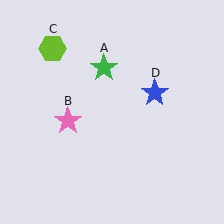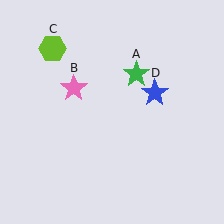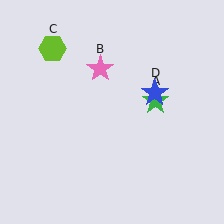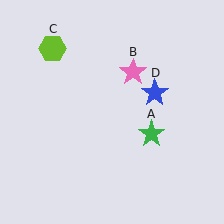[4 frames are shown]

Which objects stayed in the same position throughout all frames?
Lime hexagon (object C) and blue star (object D) remained stationary.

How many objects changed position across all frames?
2 objects changed position: green star (object A), pink star (object B).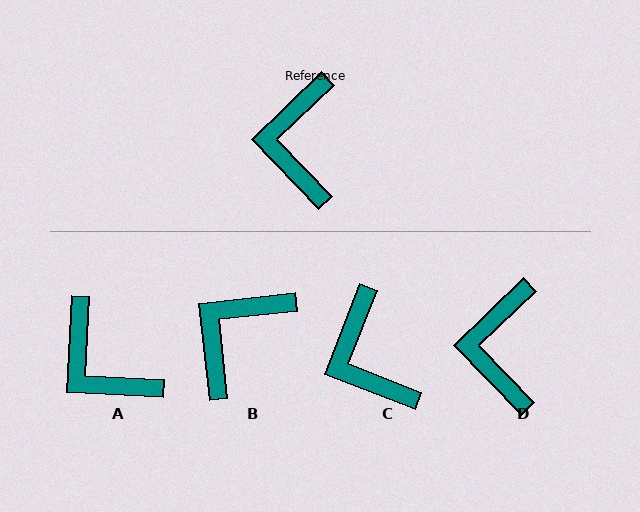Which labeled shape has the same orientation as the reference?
D.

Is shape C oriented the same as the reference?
No, it is off by about 25 degrees.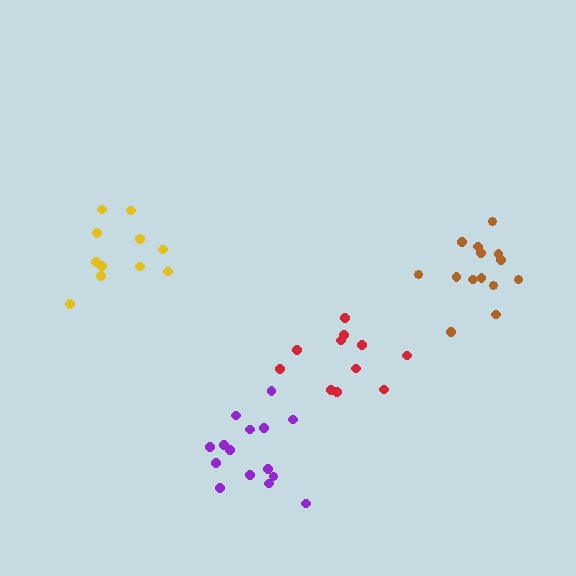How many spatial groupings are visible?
There are 4 spatial groupings.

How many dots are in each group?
Group 1: 11 dots, Group 2: 11 dots, Group 3: 14 dots, Group 4: 15 dots (51 total).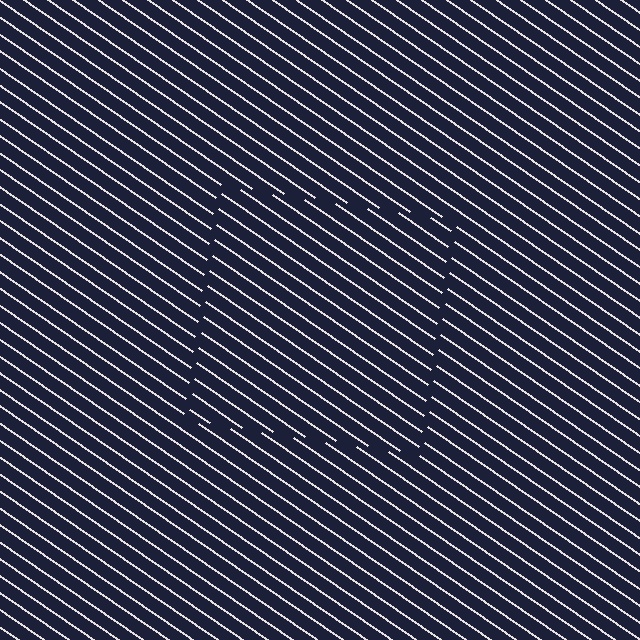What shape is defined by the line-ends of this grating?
An illusory square. The interior of the shape contains the same grating, shifted by half a period — the contour is defined by the phase discontinuity where line-ends from the inner and outer gratings abut.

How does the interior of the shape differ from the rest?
The interior of the shape contains the same grating, shifted by half a period — the contour is defined by the phase discontinuity where line-ends from the inner and outer gratings abut.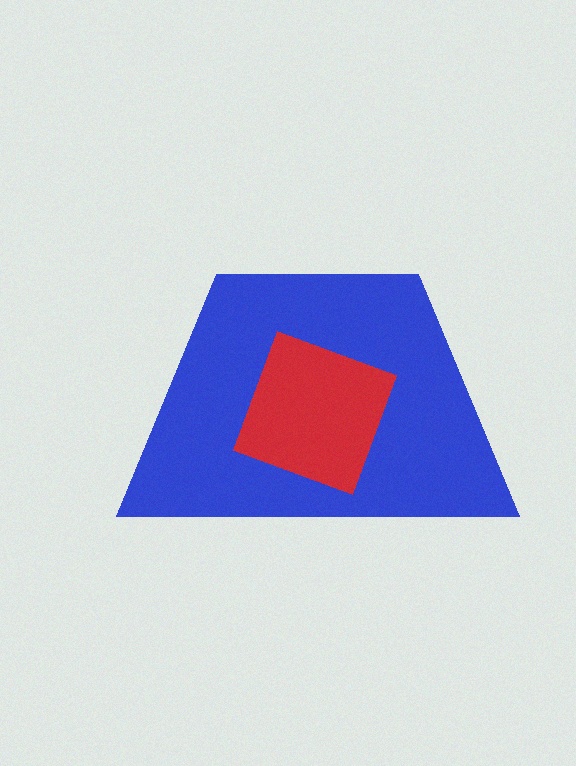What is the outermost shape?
The blue trapezoid.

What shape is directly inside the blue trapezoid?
The red square.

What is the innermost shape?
The red square.